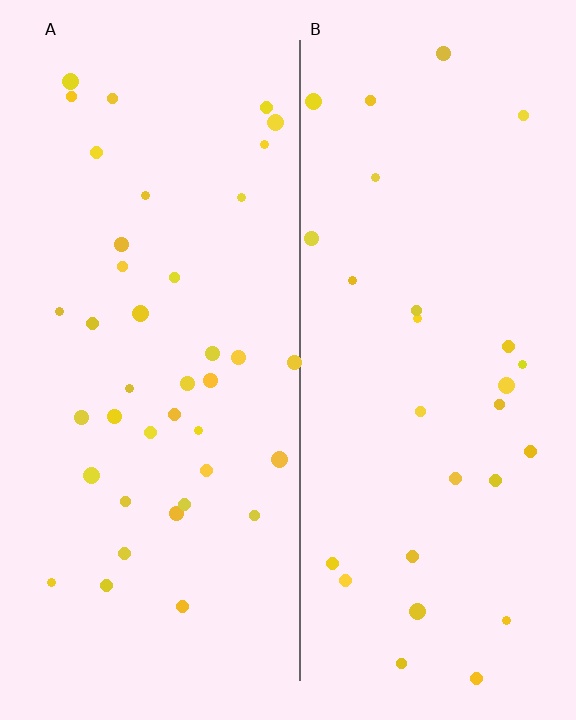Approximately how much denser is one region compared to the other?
Approximately 1.4× — region A over region B.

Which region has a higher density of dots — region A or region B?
A (the left).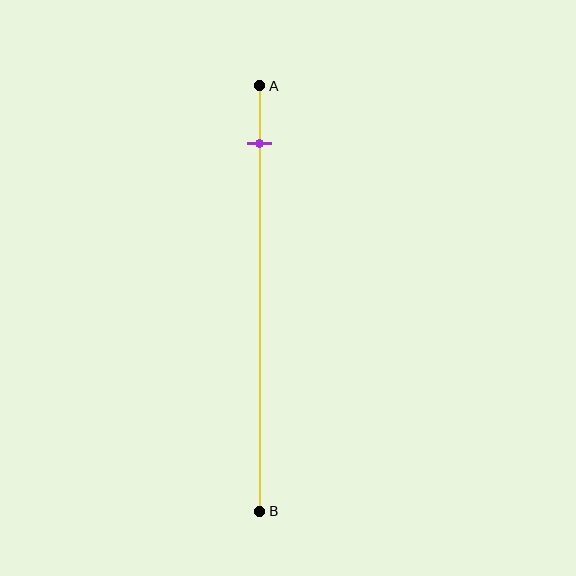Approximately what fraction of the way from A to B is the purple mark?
The purple mark is approximately 15% of the way from A to B.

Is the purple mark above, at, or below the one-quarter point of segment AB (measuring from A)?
The purple mark is above the one-quarter point of segment AB.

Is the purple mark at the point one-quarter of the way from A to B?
No, the mark is at about 15% from A, not at the 25% one-quarter point.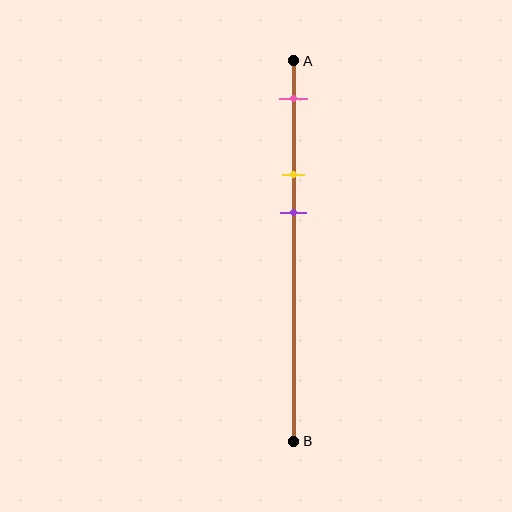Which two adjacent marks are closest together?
The yellow and purple marks are the closest adjacent pair.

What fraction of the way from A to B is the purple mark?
The purple mark is approximately 40% (0.4) of the way from A to B.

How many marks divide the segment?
There are 3 marks dividing the segment.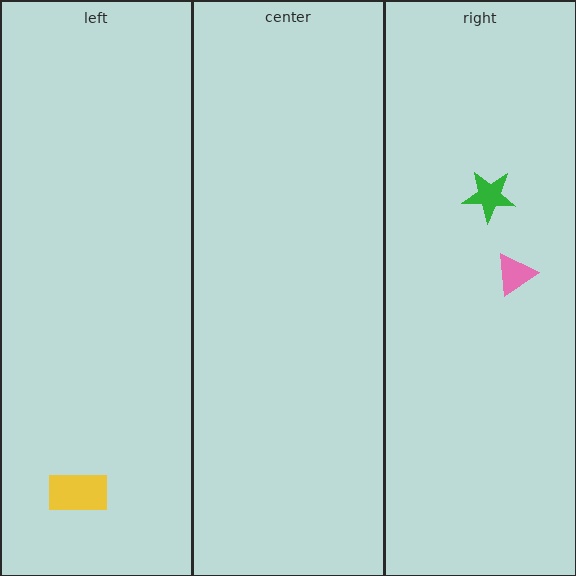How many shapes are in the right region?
2.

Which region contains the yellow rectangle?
The left region.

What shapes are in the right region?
The pink triangle, the green star.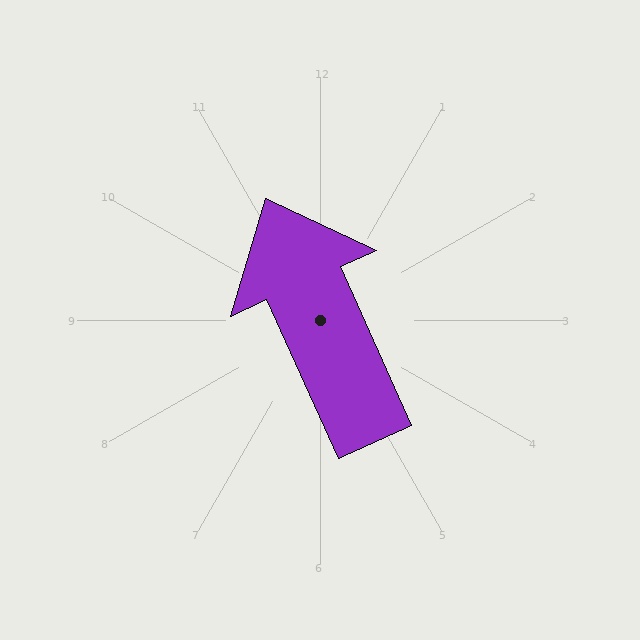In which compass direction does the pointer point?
Northwest.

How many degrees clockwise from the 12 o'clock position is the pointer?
Approximately 336 degrees.